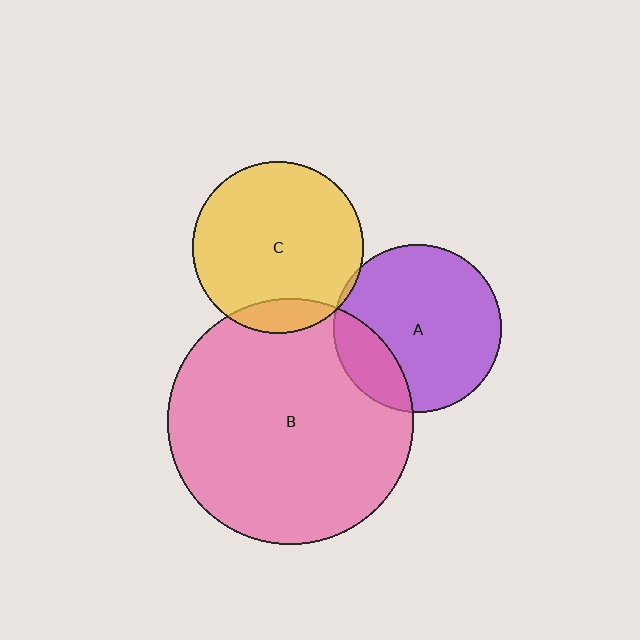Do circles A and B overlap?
Yes.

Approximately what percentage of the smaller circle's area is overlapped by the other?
Approximately 20%.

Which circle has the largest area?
Circle B (pink).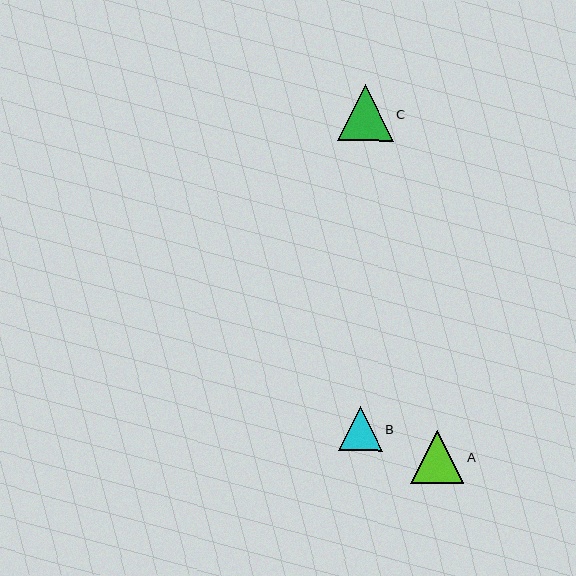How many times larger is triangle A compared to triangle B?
Triangle A is approximately 1.2 times the size of triangle B.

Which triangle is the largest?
Triangle C is the largest with a size of approximately 56 pixels.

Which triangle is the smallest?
Triangle B is the smallest with a size of approximately 44 pixels.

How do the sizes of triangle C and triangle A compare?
Triangle C and triangle A are approximately the same size.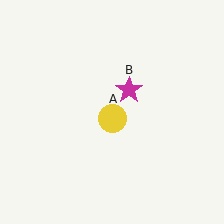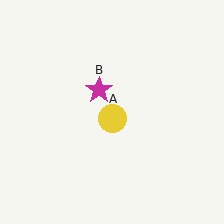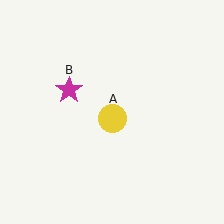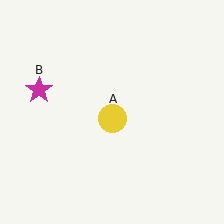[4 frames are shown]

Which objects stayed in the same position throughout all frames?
Yellow circle (object A) remained stationary.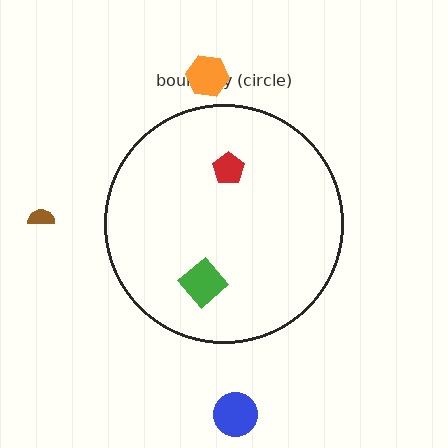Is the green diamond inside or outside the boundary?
Inside.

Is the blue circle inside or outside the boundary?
Outside.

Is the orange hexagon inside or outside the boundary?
Outside.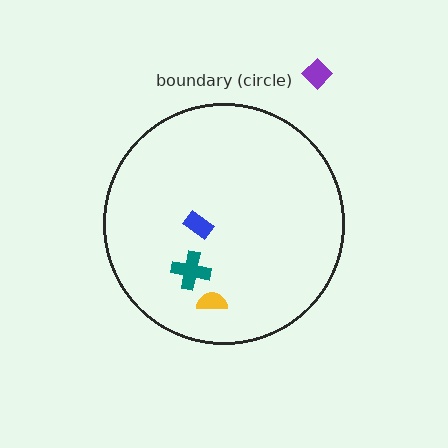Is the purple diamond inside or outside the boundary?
Outside.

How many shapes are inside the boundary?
3 inside, 1 outside.